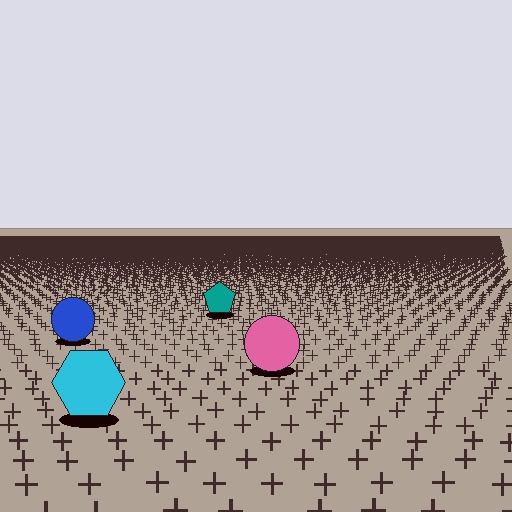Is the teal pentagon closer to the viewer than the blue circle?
No. The blue circle is closer — you can tell from the texture gradient: the ground texture is coarser near it.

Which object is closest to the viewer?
The cyan hexagon is closest. The texture marks near it are larger and more spread out.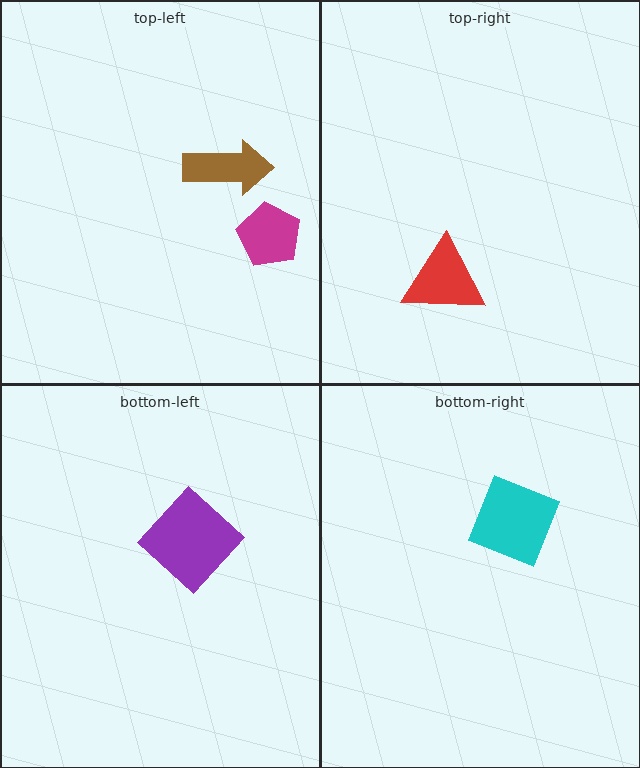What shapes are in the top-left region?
The magenta pentagon, the brown arrow.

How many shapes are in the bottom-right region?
1.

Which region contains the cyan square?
The bottom-right region.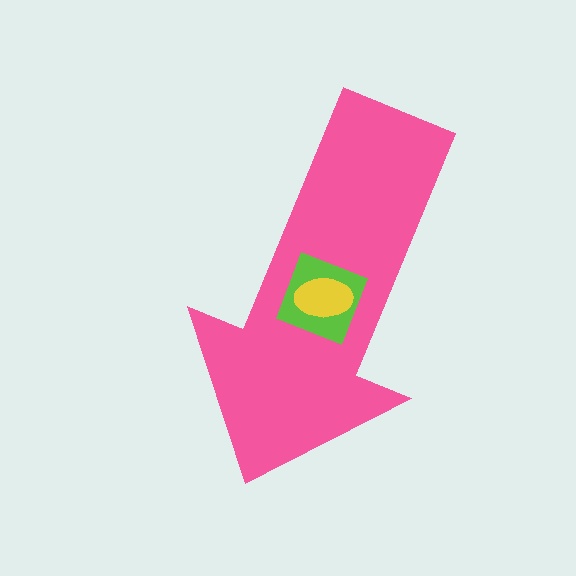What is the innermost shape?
The yellow ellipse.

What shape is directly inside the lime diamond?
The yellow ellipse.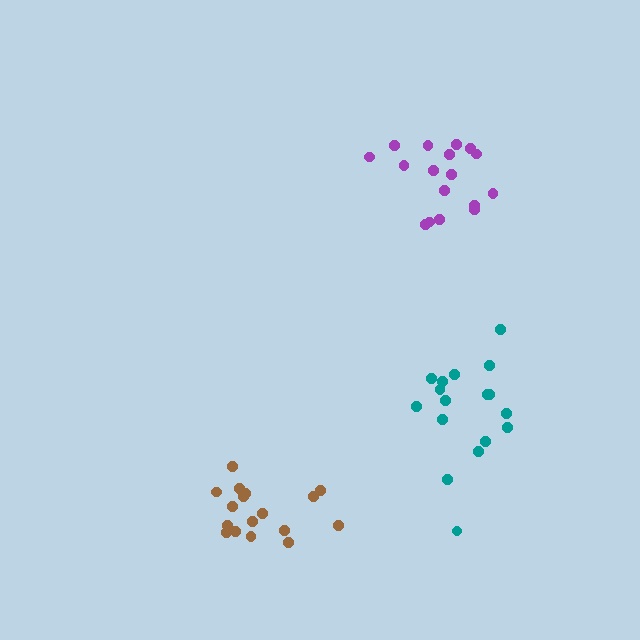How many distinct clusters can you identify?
There are 3 distinct clusters.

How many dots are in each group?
Group 1: 17 dots, Group 2: 17 dots, Group 3: 17 dots (51 total).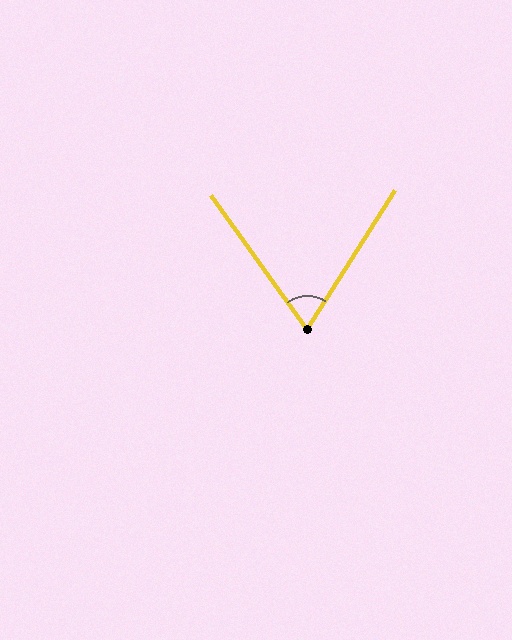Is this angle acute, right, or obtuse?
It is acute.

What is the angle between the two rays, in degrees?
Approximately 68 degrees.